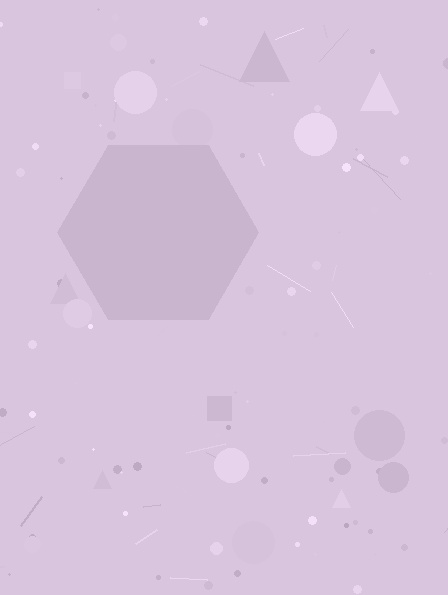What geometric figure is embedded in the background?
A hexagon is embedded in the background.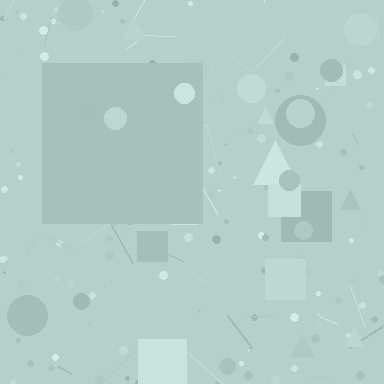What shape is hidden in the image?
A square is hidden in the image.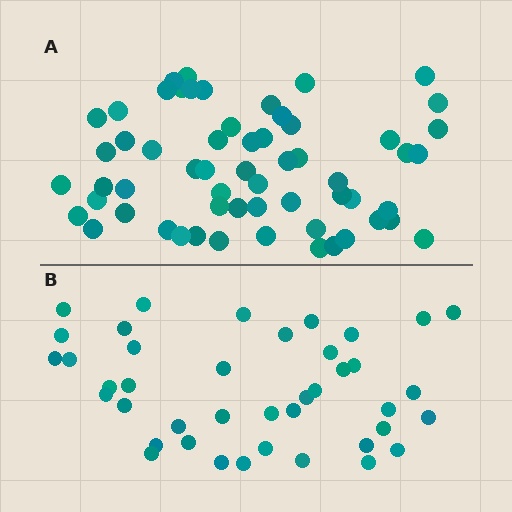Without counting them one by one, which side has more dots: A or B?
Region A (the top region) has more dots.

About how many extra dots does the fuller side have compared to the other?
Region A has approximately 20 more dots than region B.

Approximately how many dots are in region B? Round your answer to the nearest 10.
About 40 dots. (The exact count is 41, which rounds to 40.)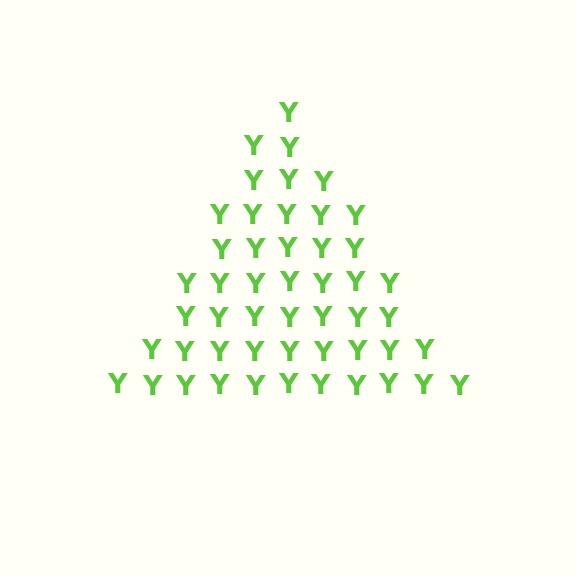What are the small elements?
The small elements are letter Y's.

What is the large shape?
The large shape is a triangle.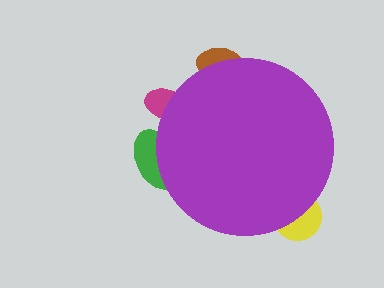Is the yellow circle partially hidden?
Yes, the yellow circle is partially hidden behind the purple circle.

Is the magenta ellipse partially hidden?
Yes, the magenta ellipse is partially hidden behind the purple circle.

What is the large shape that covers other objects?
A purple circle.